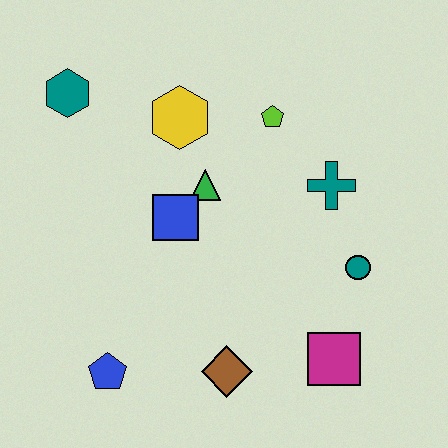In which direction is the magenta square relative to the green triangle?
The magenta square is below the green triangle.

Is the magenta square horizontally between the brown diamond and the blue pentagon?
No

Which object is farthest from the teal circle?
The teal hexagon is farthest from the teal circle.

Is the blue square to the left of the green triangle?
Yes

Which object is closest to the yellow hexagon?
The green triangle is closest to the yellow hexagon.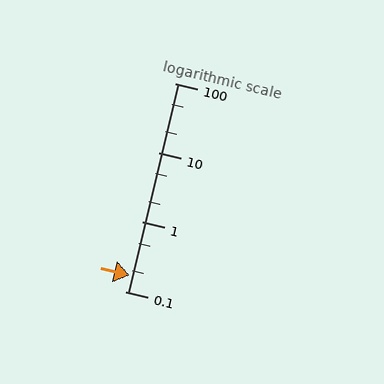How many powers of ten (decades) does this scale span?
The scale spans 3 decades, from 0.1 to 100.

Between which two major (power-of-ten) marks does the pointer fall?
The pointer is between 0.1 and 1.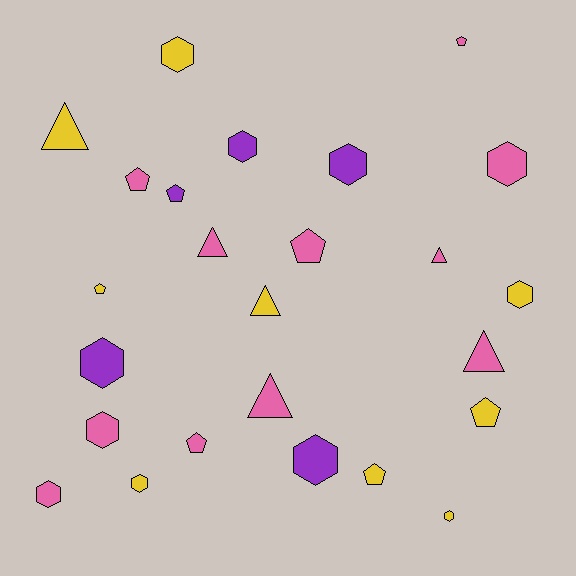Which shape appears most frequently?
Hexagon, with 11 objects.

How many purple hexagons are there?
There are 4 purple hexagons.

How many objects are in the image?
There are 25 objects.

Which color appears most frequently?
Pink, with 11 objects.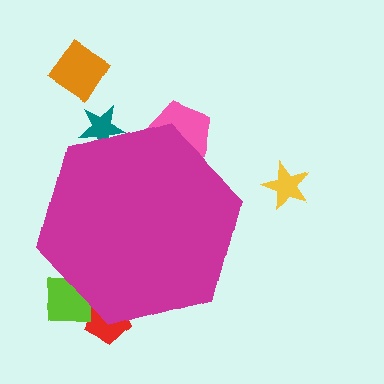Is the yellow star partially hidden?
No, the yellow star is fully visible.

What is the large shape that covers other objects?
A magenta hexagon.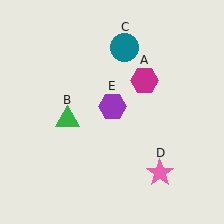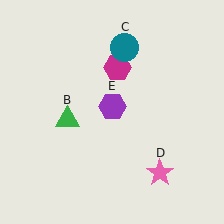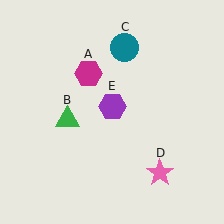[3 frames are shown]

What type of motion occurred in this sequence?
The magenta hexagon (object A) rotated counterclockwise around the center of the scene.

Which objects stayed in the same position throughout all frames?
Green triangle (object B) and teal circle (object C) and pink star (object D) and purple hexagon (object E) remained stationary.